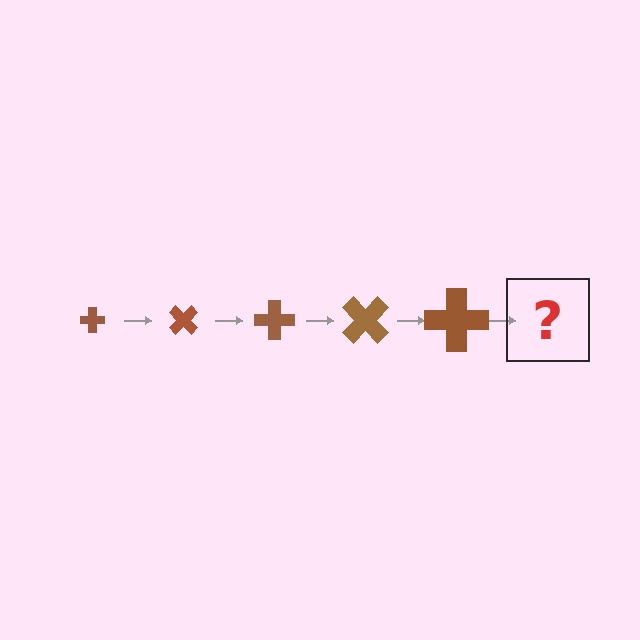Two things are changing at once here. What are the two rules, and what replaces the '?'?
The two rules are that the cross grows larger each step and it rotates 45 degrees each step. The '?' should be a cross, larger than the previous one and rotated 225 degrees from the start.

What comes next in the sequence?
The next element should be a cross, larger than the previous one and rotated 225 degrees from the start.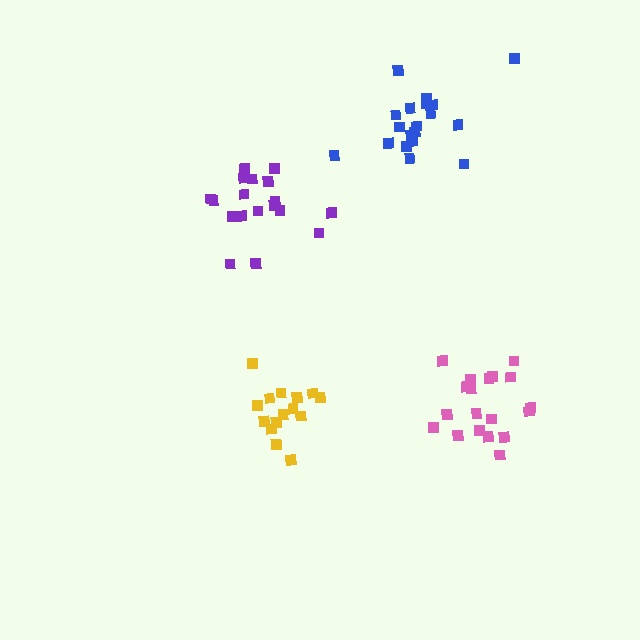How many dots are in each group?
Group 1: 19 dots, Group 2: 19 dots, Group 3: 18 dots, Group 4: 15 dots (71 total).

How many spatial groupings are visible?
There are 4 spatial groupings.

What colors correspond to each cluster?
The clusters are colored: blue, pink, purple, yellow.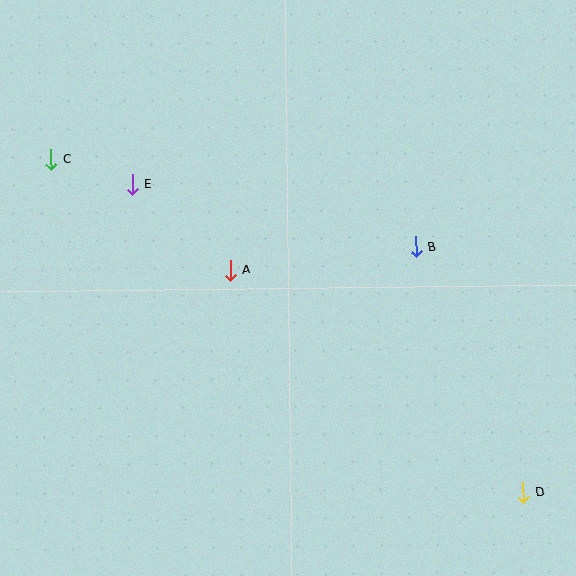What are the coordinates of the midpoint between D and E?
The midpoint between D and E is at (328, 338).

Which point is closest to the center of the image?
Point A at (230, 270) is closest to the center.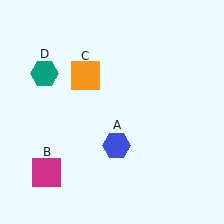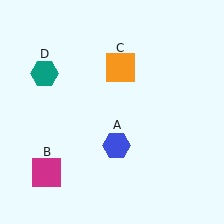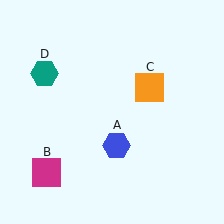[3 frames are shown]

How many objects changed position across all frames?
1 object changed position: orange square (object C).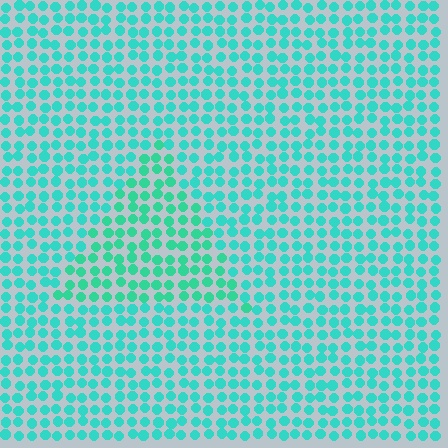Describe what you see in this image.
The image is filled with small cyan elements in a uniform arrangement. A triangle-shaped region is visible where the elements are tinted to a slightly different hue, forming a subtle color boundary.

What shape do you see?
I see a triangle.